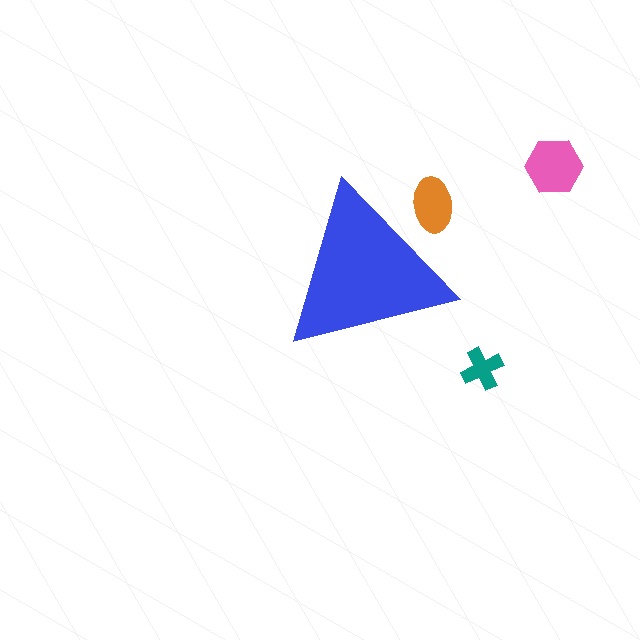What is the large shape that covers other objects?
A blue triangle.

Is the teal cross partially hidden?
No, the teal cross is fully visible.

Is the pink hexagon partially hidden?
No, the pink hexagon is fully visible.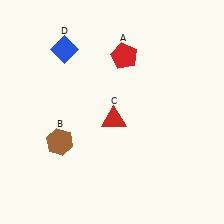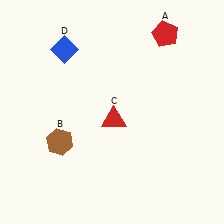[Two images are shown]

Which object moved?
The red pentagon (A) moved right.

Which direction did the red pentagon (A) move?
The red pentagon (A) moved right.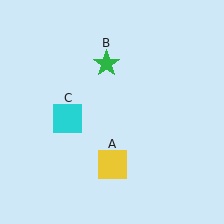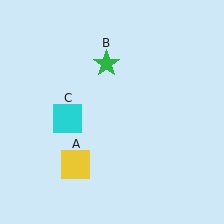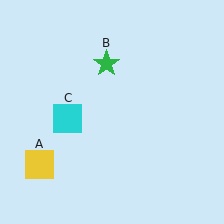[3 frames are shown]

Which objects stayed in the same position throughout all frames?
Green star (object B) and cyan square (object C) remained stationary.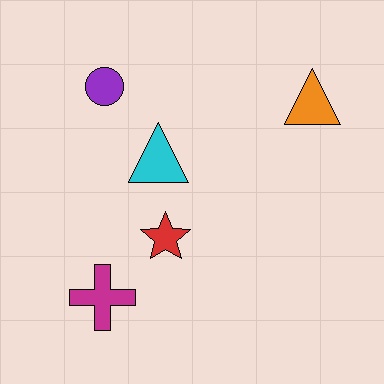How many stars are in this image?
There is 1 star.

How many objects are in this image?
There are 5 objects.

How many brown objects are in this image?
There are no brown objects.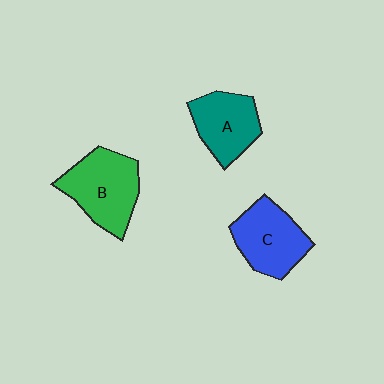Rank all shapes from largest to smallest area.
From largest to smallest: B (green), C (blue), A (teal).